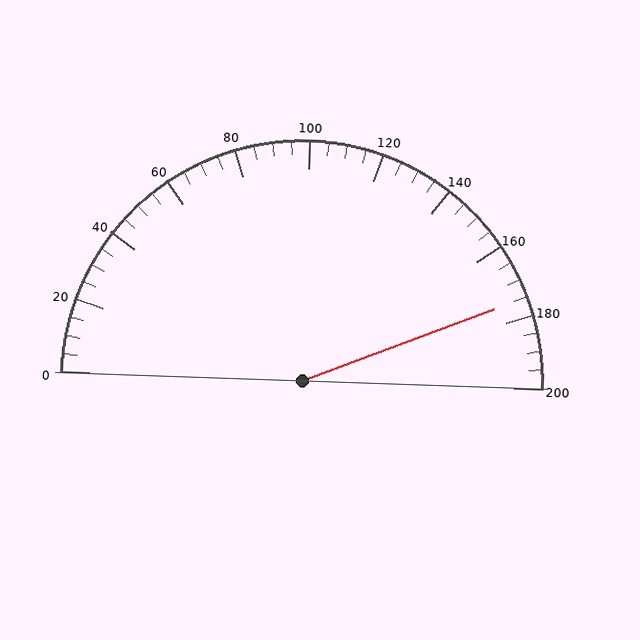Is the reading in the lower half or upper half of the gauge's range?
The reading is in the upper half of the range (0 to 200).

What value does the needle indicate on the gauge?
The needle indicates approximately 175.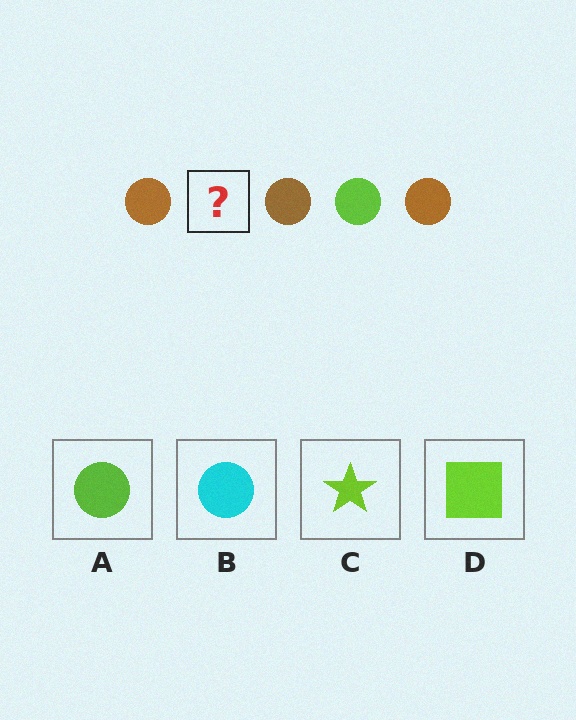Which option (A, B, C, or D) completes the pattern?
A.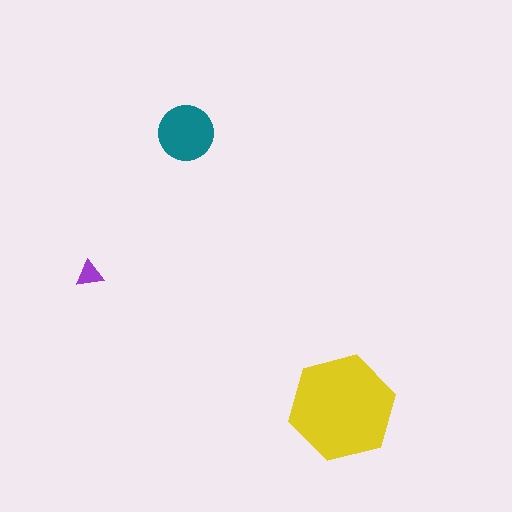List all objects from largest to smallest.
The yellow hexagon, the teal circle, the purple triangle.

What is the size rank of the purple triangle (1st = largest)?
3rd.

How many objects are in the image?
There are 3 objects in the image.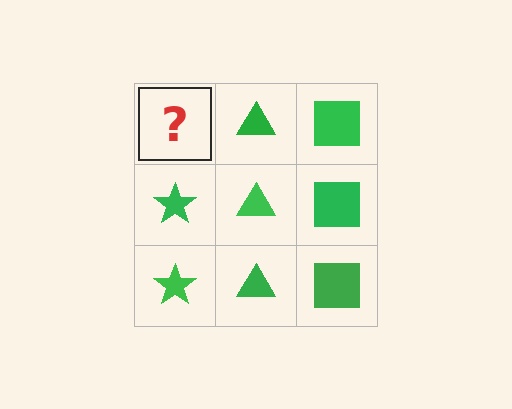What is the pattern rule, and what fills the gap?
The rule is that each column has a consistent shape. The gap should be filled with a green star.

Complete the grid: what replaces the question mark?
The question mark should be replaced with a green star.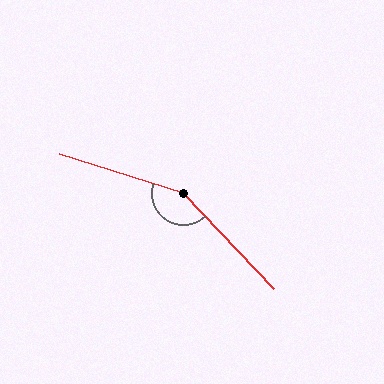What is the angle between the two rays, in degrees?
Approximately 151 degrees.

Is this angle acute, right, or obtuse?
It is obtuse.